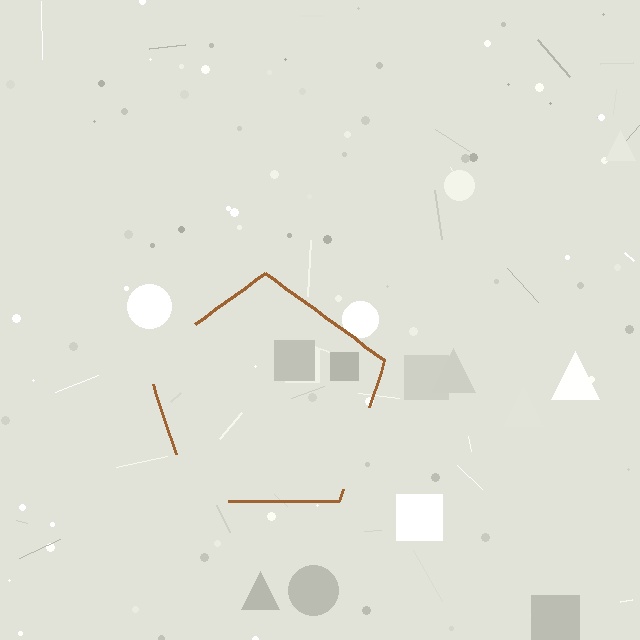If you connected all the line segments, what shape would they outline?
They would outline a pentagon.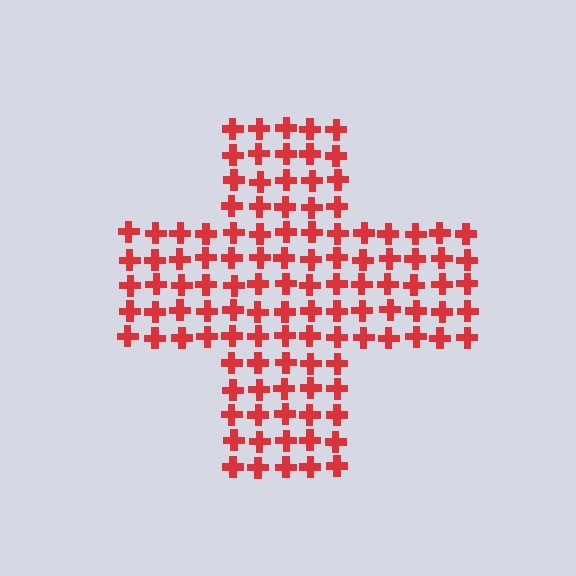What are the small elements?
The small elements are crosses.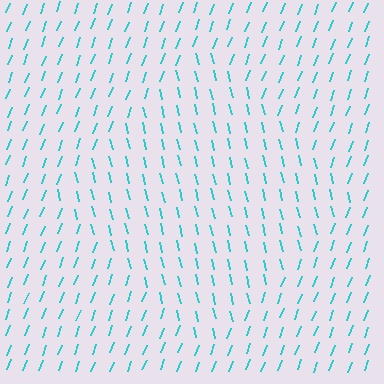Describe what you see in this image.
The image is filled with small cyan line segments. A diamond region in the image has lines oriented differently from the surrounding lines, creating a visible texture boundary.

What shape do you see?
I see a diamond.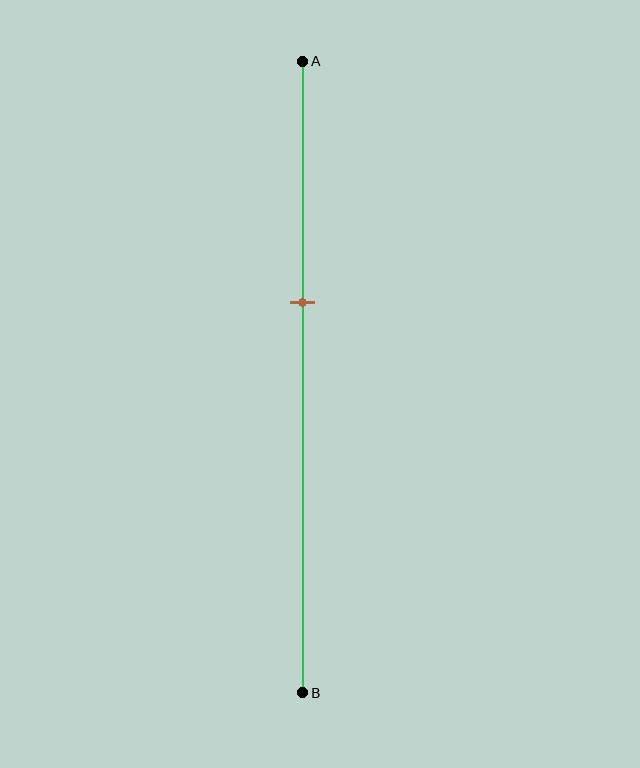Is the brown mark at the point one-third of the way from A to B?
No, the mark is at about 40% from A, not at the 33% one-third point.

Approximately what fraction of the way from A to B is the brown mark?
The brown mark is approximately 40% of the way from A to B.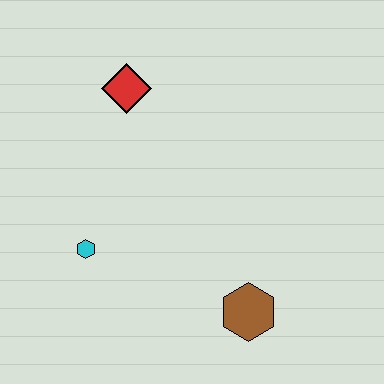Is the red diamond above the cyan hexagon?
Yes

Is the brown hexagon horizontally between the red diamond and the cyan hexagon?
No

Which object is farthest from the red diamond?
The brown hexagon is farthest from the red diamond.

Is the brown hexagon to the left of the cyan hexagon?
No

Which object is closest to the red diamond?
The cyan hexagon is closest to the red diamond.